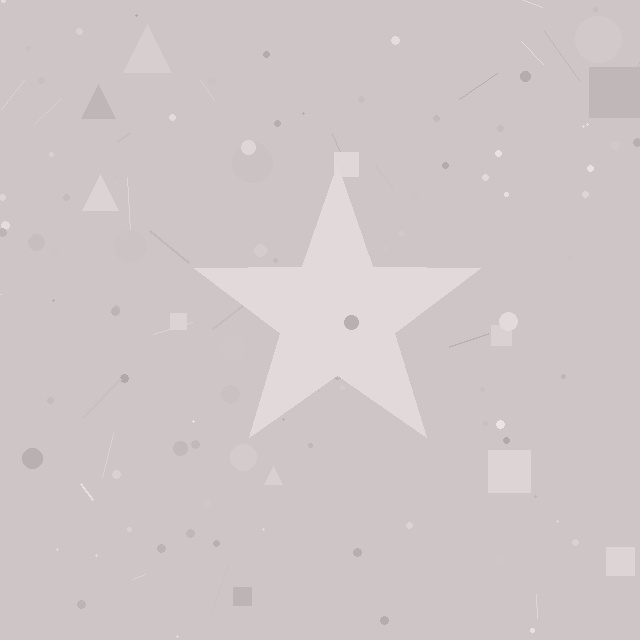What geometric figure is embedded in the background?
A star is embedded in the background.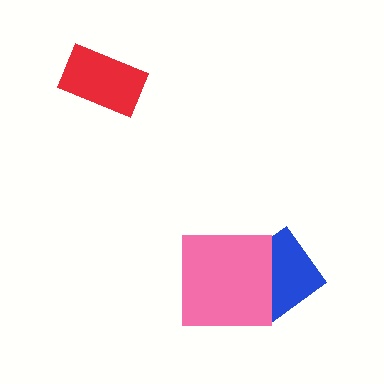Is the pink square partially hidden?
No, no other shape covers it.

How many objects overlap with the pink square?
1 object overlaps with the pink square.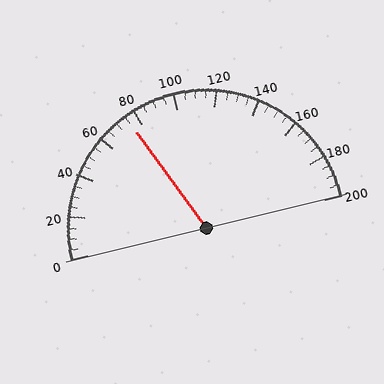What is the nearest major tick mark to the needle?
The nearest major tick mark is 80.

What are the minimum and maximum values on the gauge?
The gauge ranges from 0 to 200.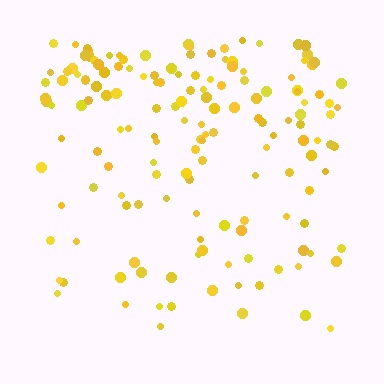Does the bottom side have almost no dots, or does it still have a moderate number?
Still a moderate number, just noticeably fewer than the top.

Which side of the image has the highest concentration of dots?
The top.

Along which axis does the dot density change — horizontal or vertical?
Vertical.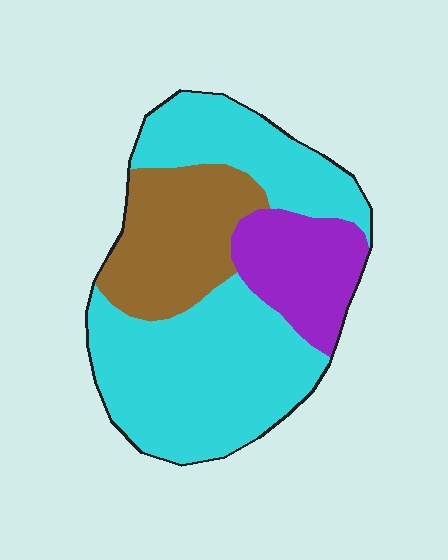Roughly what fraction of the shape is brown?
Brown takes up about one quarter (1/4) of the shape.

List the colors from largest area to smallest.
From largest to smallest: cyan, brown, purple.